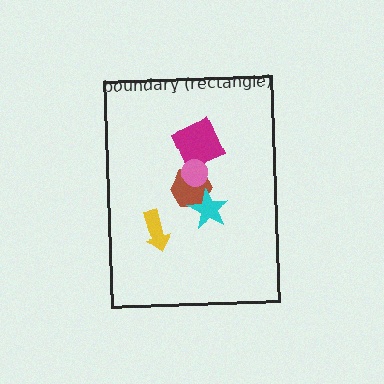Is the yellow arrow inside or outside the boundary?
Inside.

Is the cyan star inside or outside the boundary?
Inside.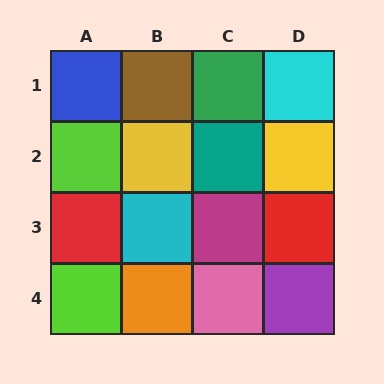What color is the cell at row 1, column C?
Green.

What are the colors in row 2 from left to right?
Lime, yellow, teal, yellow.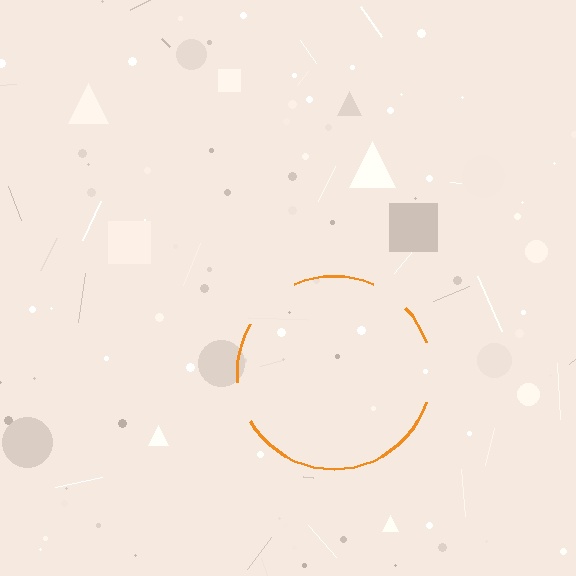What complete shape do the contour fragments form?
The contour fragments form a circle.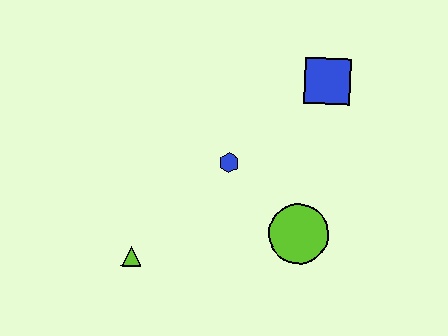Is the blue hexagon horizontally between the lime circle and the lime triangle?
Yes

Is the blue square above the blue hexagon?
Yes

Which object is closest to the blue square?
The blue hexagon is closest to the blue square.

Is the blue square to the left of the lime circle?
No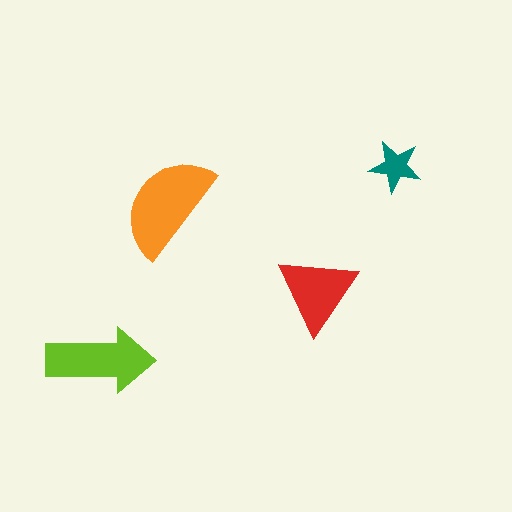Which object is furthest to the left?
The lime arrow is leftmost.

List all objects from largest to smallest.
The orange semicircle, the lime arrow, the red triangle, the teal star.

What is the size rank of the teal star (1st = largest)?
4th.